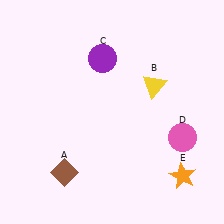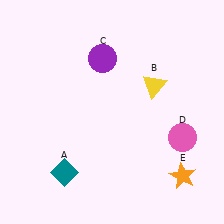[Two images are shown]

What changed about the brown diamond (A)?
In Image 1, A is brown. In Image 2, it changed to teal.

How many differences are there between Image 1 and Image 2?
There is 1 difference between the two images.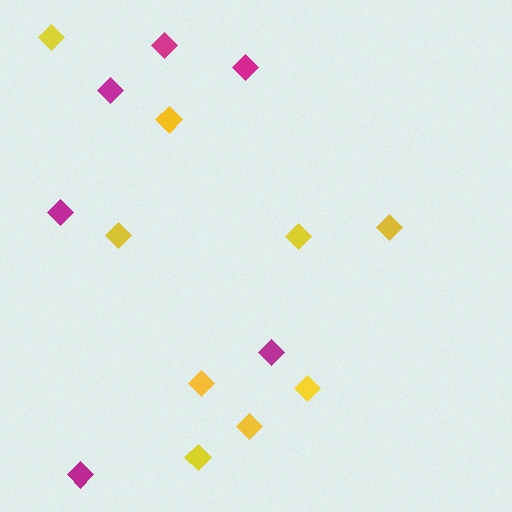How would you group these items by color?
There are 2 groups: one group of magenta diamonds (6) and one group of yellow diamonds (9).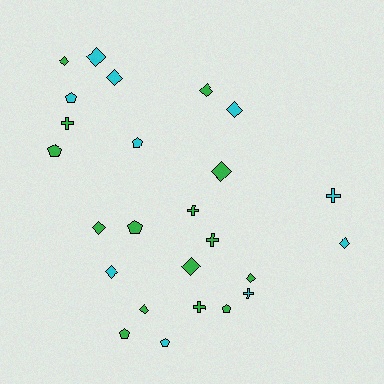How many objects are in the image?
There are 25 objects.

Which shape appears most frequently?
Diamond, with 12 objects.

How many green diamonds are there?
There are 7 green diamonds.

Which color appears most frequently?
Green, with 15 objects.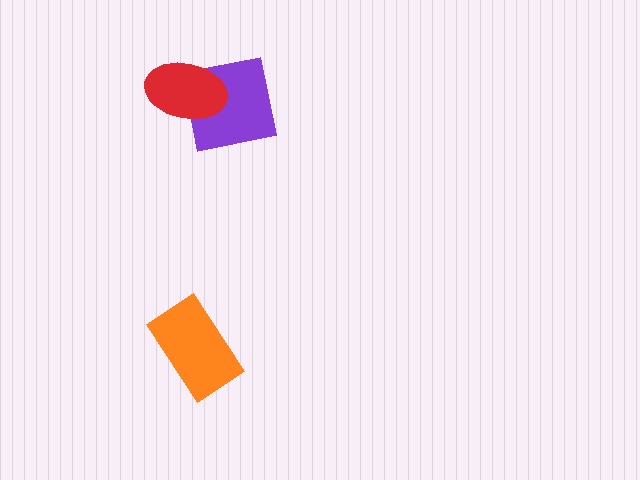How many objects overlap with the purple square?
1 object overlaps with the purple square.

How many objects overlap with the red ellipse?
1 object overlaps with the red ellipse.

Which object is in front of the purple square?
The red ellipse is in front of the purple square.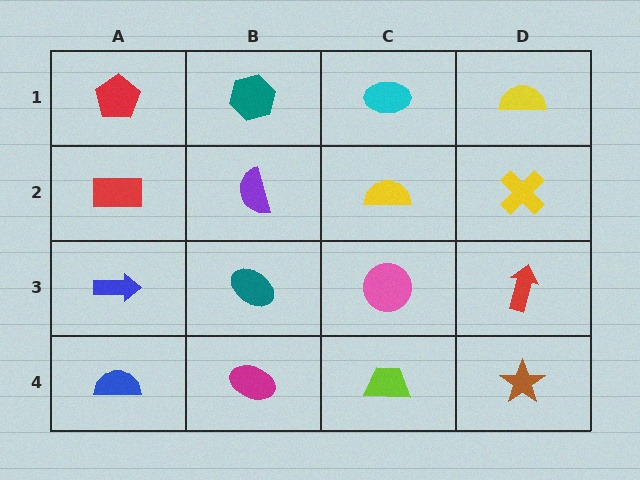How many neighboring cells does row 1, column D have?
2.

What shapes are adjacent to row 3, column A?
A red rectangle (row 2, column A), a blue semicircle (row 4, column A), a teal ellipse (row 3, column B).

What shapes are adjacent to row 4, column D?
A red arrow (row 3, column D), a lime trapezoid (row 4, column C).